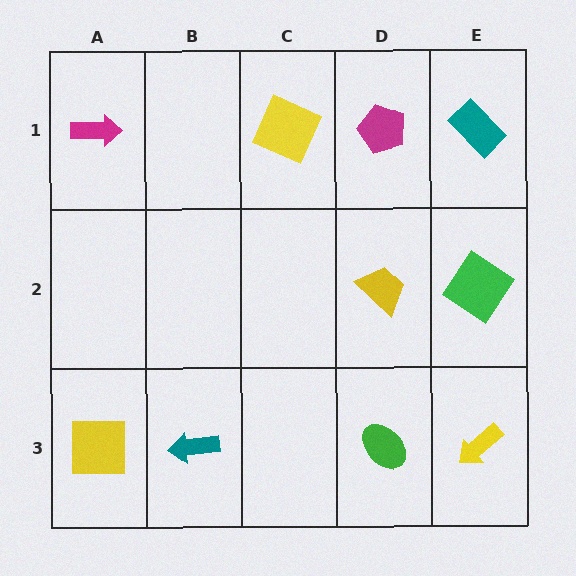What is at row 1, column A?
A magenta arrow.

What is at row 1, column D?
A magenta pentagon.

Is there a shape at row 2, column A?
No, that cell is empty.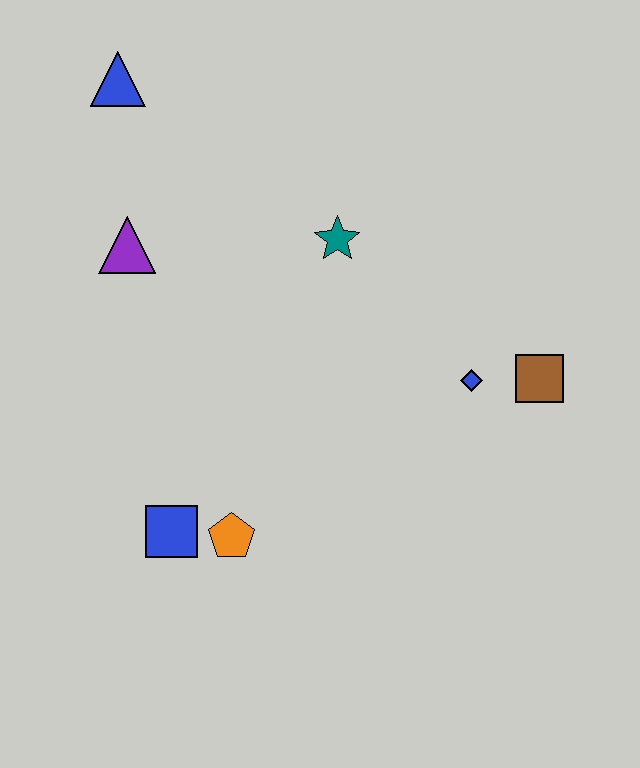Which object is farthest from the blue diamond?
The blue triangle is farthest from the blue diamond.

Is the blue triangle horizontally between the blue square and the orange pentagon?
No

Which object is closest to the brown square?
The blue diamond is closest to the brown square.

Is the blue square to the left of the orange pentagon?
Yes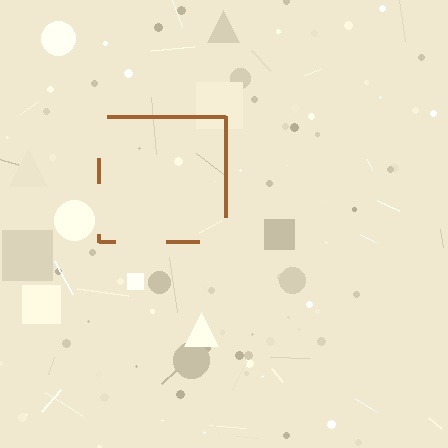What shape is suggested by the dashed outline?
The dashed outline suggests a square.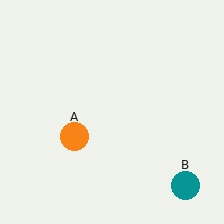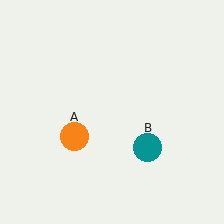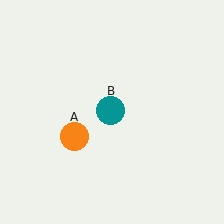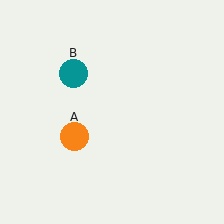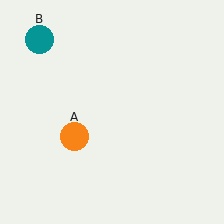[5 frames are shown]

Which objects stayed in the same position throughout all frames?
Orange circle (object A) remained stationary.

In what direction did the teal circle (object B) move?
The teal circle (object B) moved up and to the left.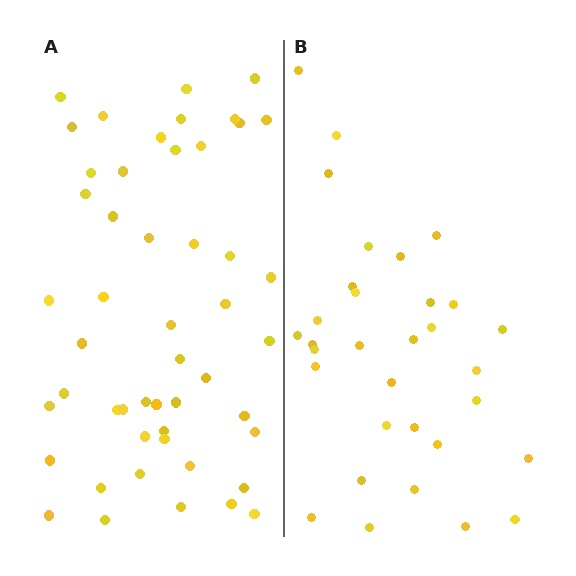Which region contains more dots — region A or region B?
Region A (the left region) has more dots.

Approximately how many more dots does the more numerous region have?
Region A has approximately 20 more dots than region B.